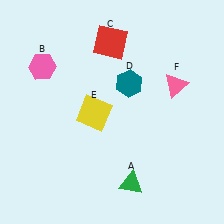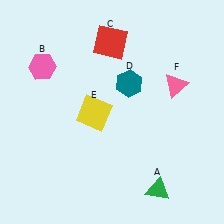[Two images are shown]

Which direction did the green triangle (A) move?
The green triangle (A) moved right.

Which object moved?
The green triangle (A) moved right.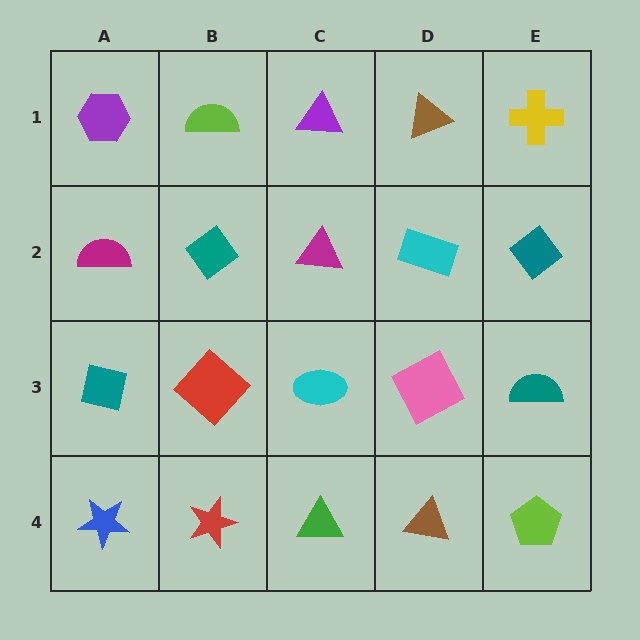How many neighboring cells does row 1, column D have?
3.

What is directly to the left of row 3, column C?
A red diamond.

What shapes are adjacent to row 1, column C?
A magenta triangle (row 2, column C), a lime semicircle (row 1, column B), a brown triangle (row 1, column D).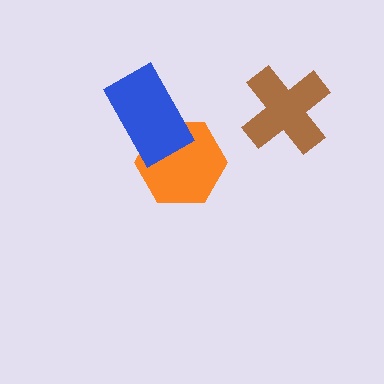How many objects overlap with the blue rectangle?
1 object overlaps with the blue rectangle.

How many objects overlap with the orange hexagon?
1 object overlaps with the orange hexagon.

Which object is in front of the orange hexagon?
The blue rectangle is in front of the orange hexagon.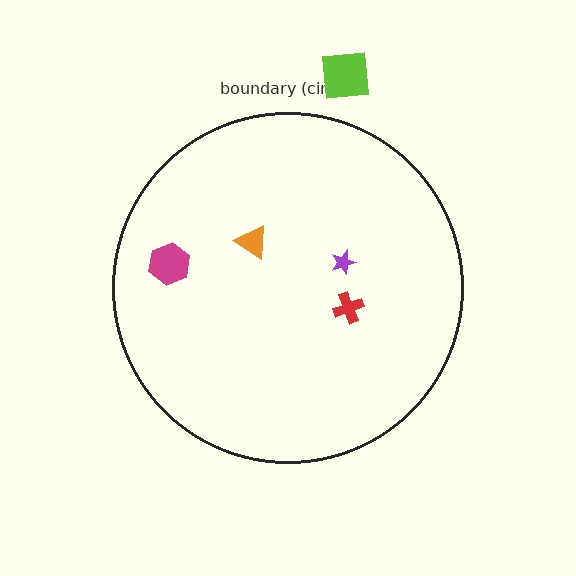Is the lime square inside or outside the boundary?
Outside.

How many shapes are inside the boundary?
4 inside, 1 outside.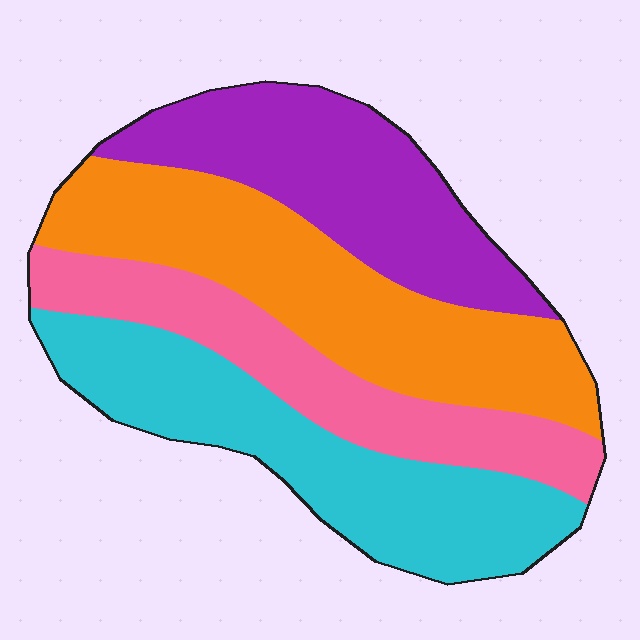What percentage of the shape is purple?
Purple takes up about one quarter (1/4) of the shape.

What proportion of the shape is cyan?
Cyan takes up about one quarter (1/4) of the shape.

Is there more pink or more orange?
Orange.